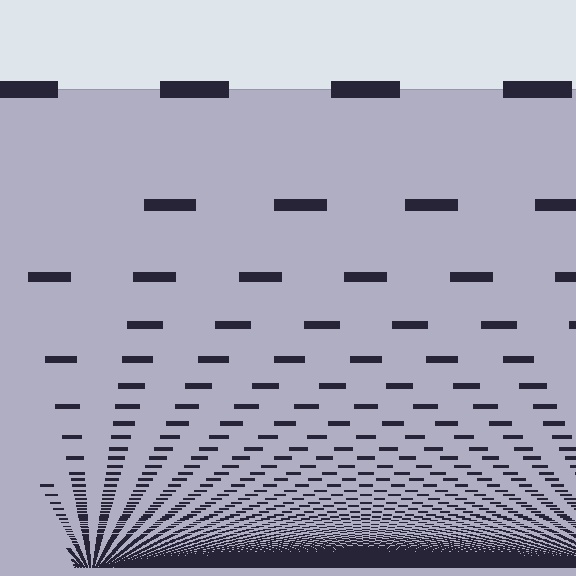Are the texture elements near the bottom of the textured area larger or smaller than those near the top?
Smaller. The gradient is inverted — elements near the bottom are smaller and denser.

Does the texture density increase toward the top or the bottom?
Density increases toward the bottom.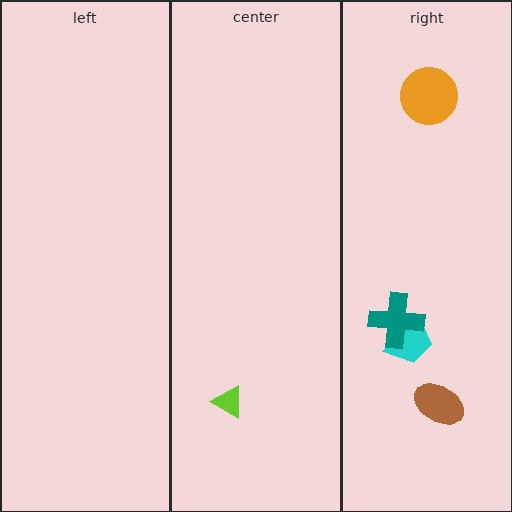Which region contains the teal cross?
The right region.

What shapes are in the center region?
The lime triangle.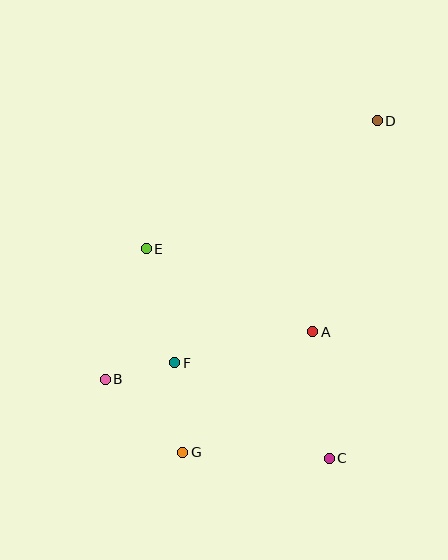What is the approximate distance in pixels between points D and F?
The distance between D and F is approximately 315 pixels.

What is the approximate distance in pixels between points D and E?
The distance between D and E is approximately 264 pixels.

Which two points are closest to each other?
Points B and F are closest to each other.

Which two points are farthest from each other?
Points D and G are farthest from each other.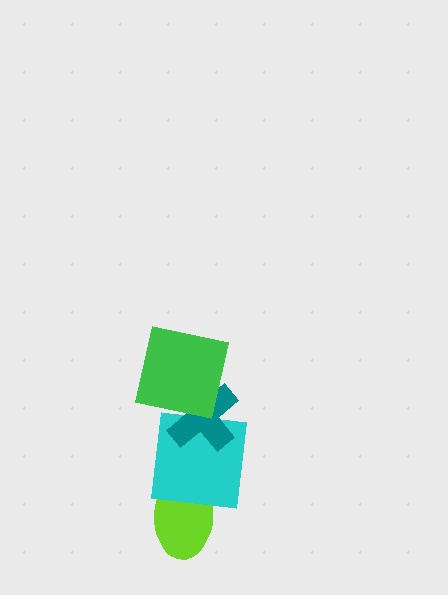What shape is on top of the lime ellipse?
The cyan square is on top of the lime ellipse.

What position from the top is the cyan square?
The cyan square is 3rd from the top.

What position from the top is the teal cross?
The teal cross is 2nd from the top.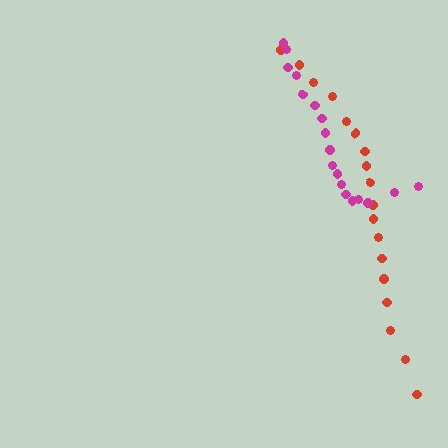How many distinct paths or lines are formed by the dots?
There are 2 distinct paths.